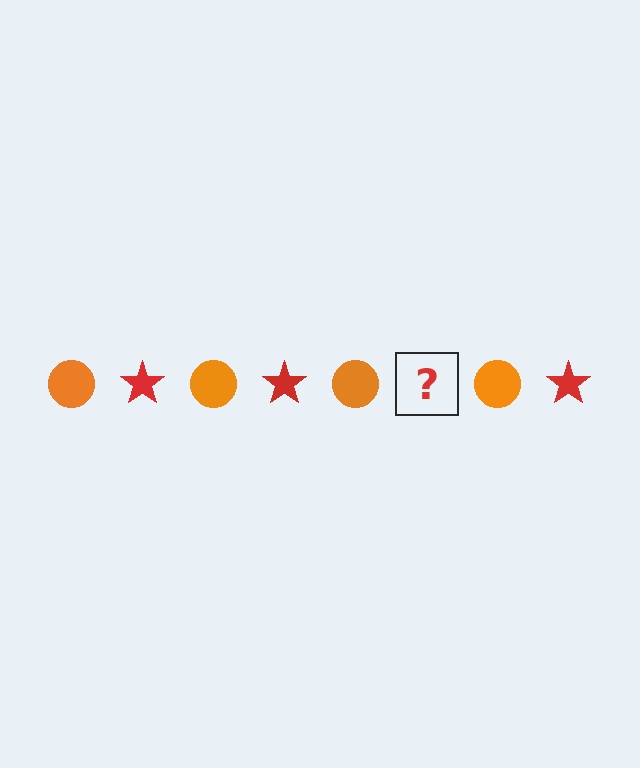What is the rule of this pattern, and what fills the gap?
The rule is that the pattern alternates between orange circle and red star. The gap should be filled with a red star.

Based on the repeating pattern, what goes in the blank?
The blank should be a red star.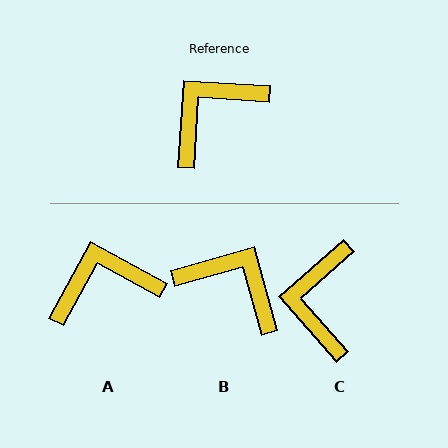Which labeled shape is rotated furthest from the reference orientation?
B, about 71 degrees away.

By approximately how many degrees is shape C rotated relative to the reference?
Approximately 45 degrees counter-clockwise.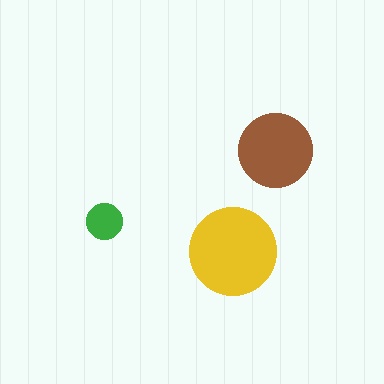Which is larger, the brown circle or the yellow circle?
The yellow one.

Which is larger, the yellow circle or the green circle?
The yellow one.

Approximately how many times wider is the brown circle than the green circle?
About 2 times wider.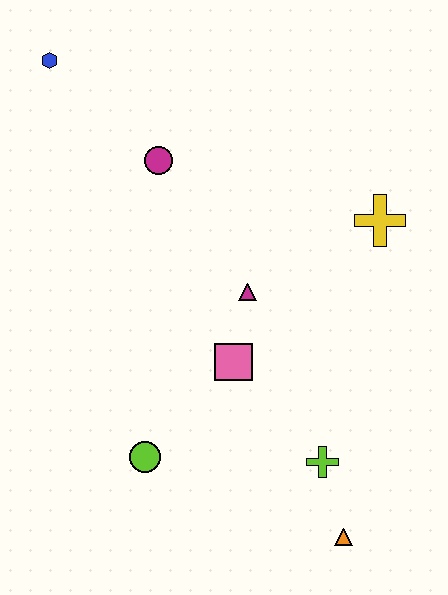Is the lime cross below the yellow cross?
Yes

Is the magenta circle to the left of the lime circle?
No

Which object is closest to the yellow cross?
The magenta triangle is closest to the yellow cross.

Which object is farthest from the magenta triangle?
The blue hexagon is farthest from the magenta triangle.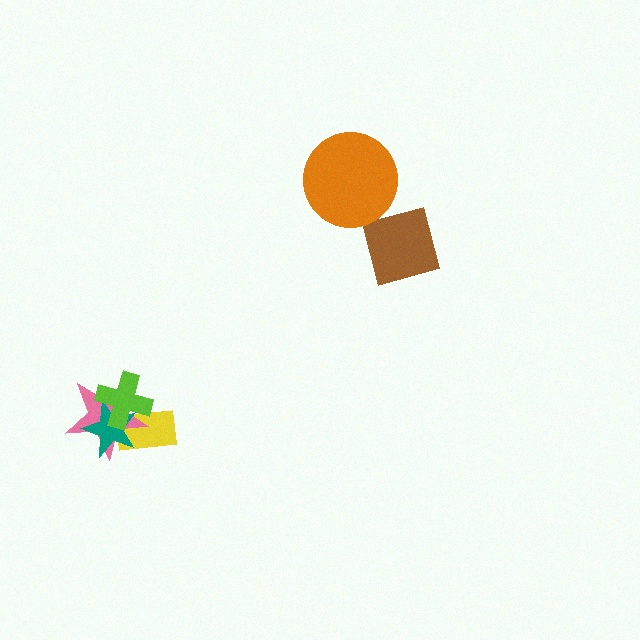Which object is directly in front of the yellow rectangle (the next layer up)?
The pink star is directly in front of the yellow rectangle.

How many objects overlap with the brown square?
0 objects overlap with the brown square.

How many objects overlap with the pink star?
3 objects overlap with the pink star.